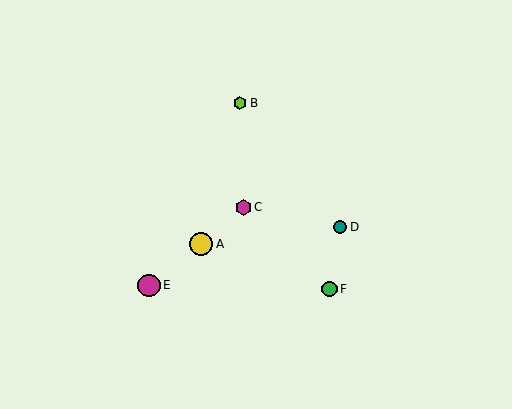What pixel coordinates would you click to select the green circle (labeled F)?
Click at (329, 289) to select the green circle F.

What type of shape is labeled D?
Shape D is a teal circle.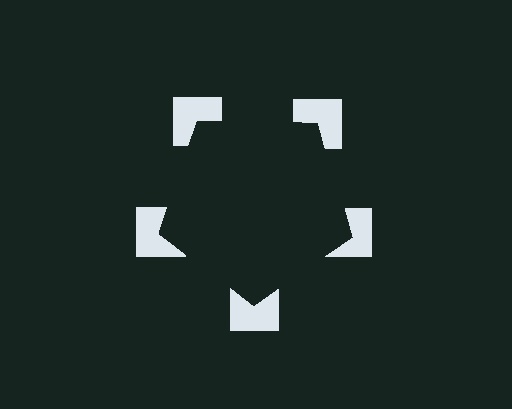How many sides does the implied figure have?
5 sides.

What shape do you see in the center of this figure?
An illusory pentagon — its edges are inferred from the aligned wedge cuts in the notched squares, not physically drawn.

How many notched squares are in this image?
There are 5 — one at each vertex of the illusory pentagon.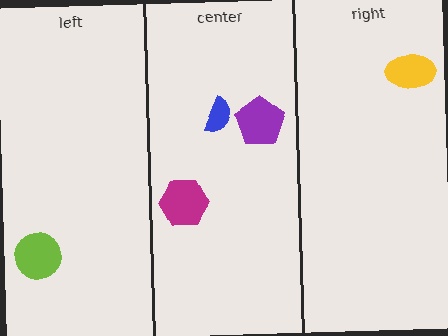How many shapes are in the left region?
1.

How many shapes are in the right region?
1.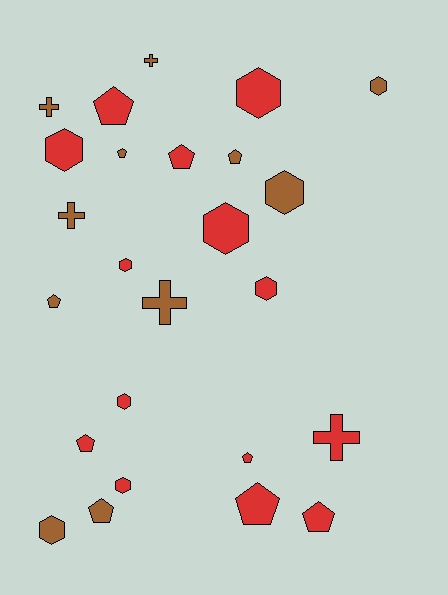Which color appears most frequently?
Red, with 14 objects.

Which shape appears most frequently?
Pentagon, with 10 objects.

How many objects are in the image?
There are 25 objects.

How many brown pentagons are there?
There are 4 brown pentagons.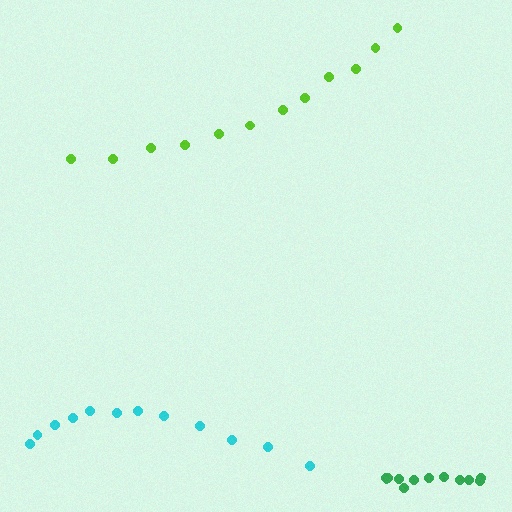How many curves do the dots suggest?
There are 3 distinct paths.